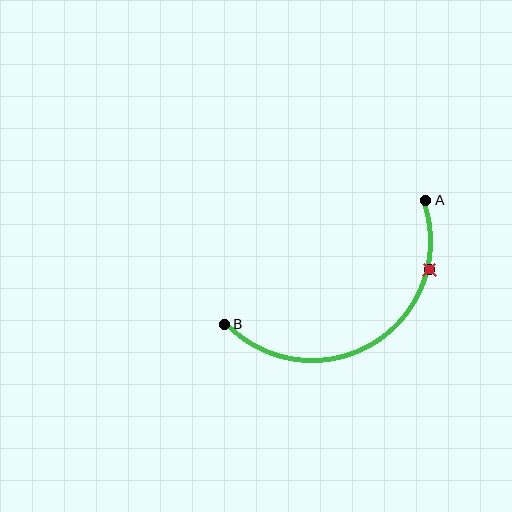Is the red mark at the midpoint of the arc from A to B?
No. The red mark lies on the arc but is closer to endpoint A. The arc midpoint would be at the point on the curve equidistant along the arc from both A and B.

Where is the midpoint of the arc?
The arc midpoint is the point on the curve farthest from the straight line joining A and B. It sits below that line.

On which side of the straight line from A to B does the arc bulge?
The arc bulges below the straight line connecting A and B.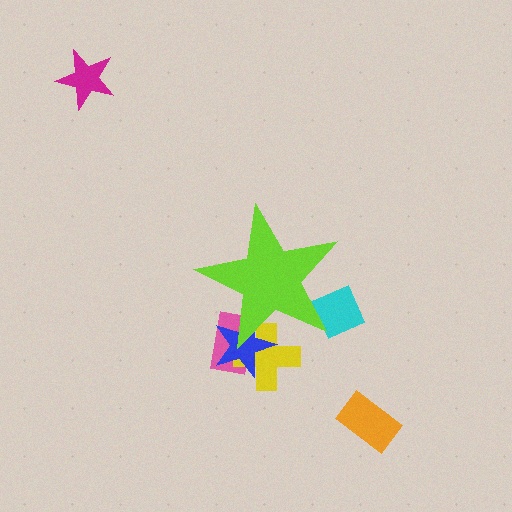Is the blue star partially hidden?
Yes, the blue star is partially hidden behind the lime star.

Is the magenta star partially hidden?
No, the magenta star is fully visible.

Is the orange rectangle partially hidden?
No, the orange rectangle is fully visible.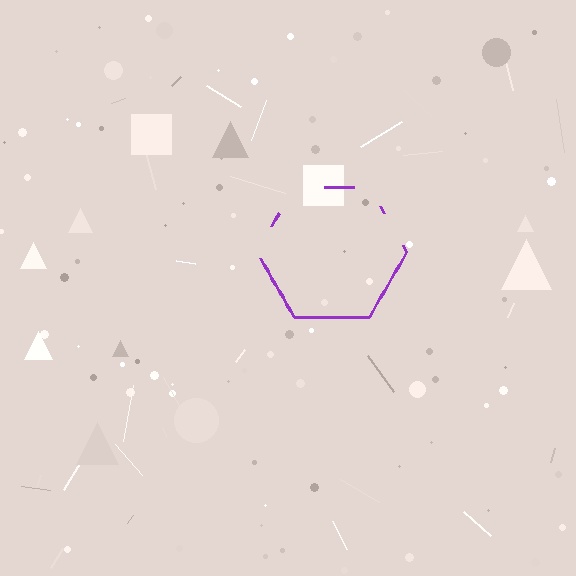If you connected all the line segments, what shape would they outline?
They would outline a hexagon.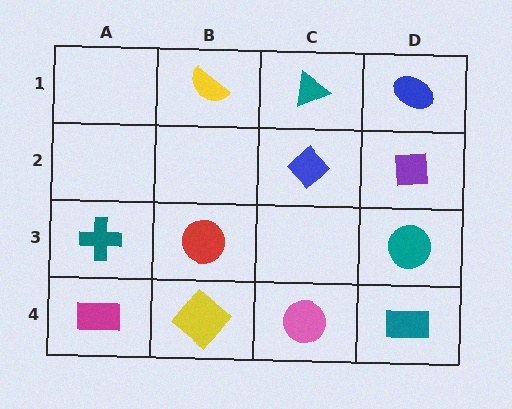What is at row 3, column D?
A teal circle.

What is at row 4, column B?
A yellow diamond.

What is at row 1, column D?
A blue ellipse.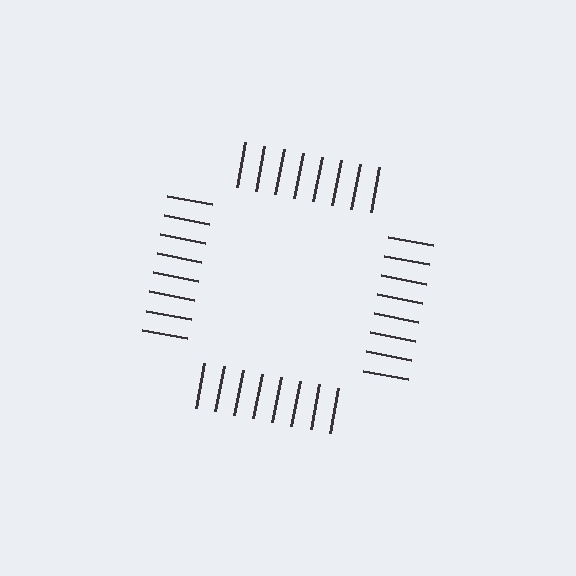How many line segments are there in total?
32 — 8 along each of the 4 edges.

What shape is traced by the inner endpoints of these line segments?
An illusory square — the line segments terminate on its edges but no continuous stroke is drawn.